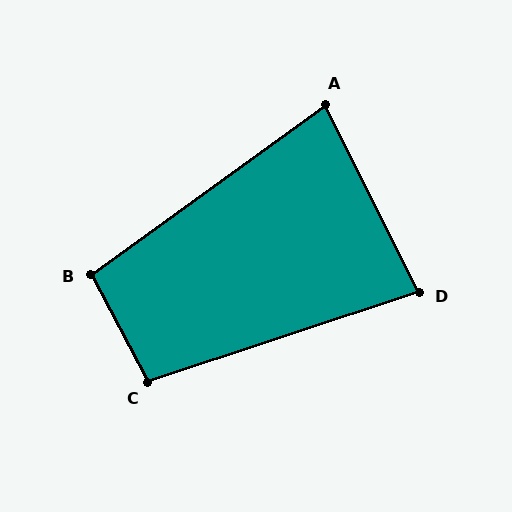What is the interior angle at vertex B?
Approximately 98 degrees (obtuse).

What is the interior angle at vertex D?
Approximately 82 degrees (acute).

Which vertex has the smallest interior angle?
A, at approximately 81 degrees.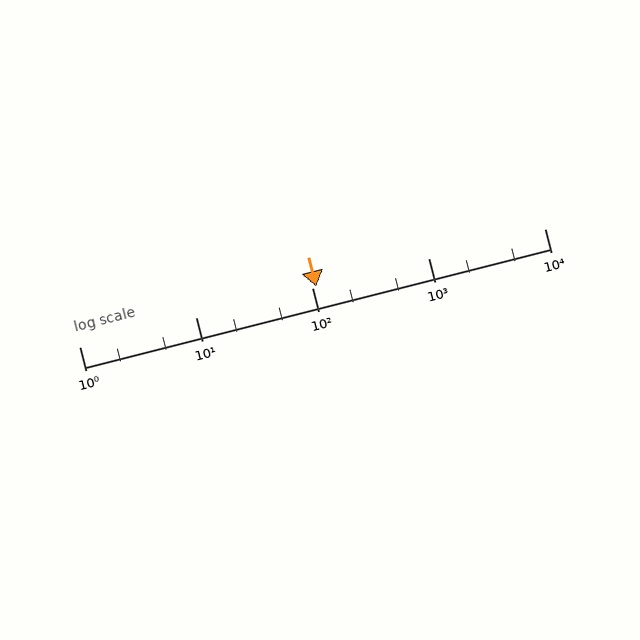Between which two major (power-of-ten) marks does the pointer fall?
The pointer is between 100 and 1000.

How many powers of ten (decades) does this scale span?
The scale spans 4 decades, from 1 to 10000.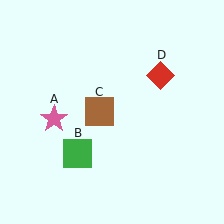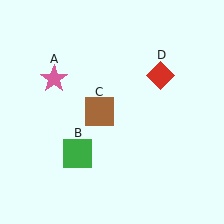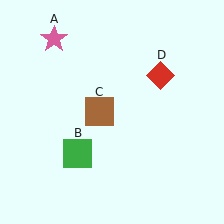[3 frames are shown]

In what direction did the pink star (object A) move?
The pink star (object A) moved up.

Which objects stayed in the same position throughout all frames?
Green square (object B) and brown square (object C) and red diamond (object D) remained stationary.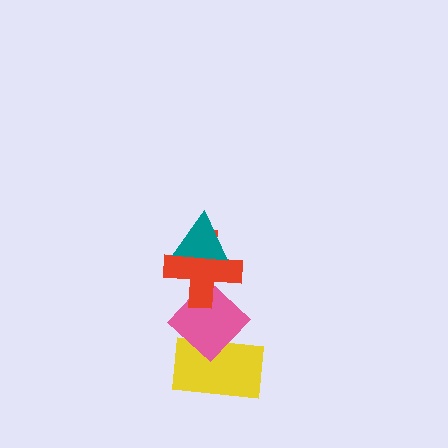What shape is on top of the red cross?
The teal triangle is on top of the red cross.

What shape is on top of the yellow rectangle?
The pink diamond is on top of the yellow rectangle.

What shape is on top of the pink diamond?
The red cross is on top of the pink diamond.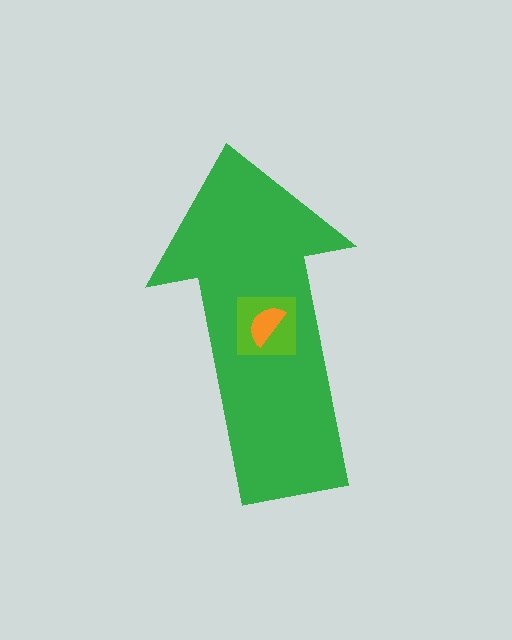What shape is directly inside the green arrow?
The lime square.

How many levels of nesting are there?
3.